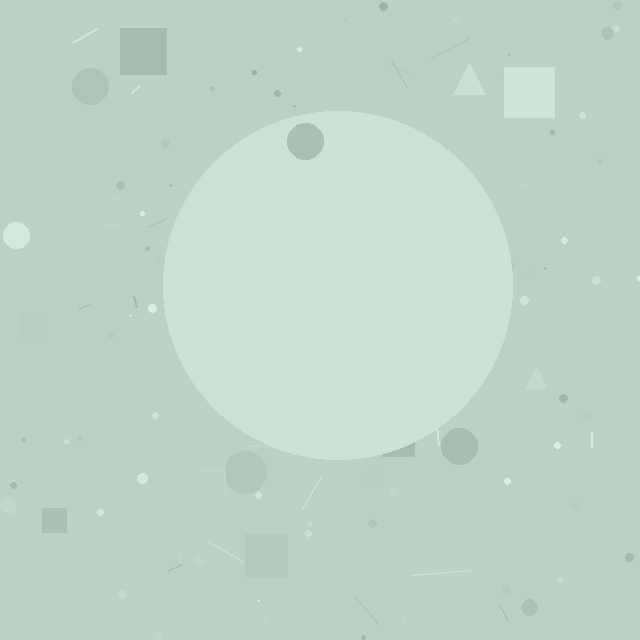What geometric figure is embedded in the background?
A circle is embedded in the background.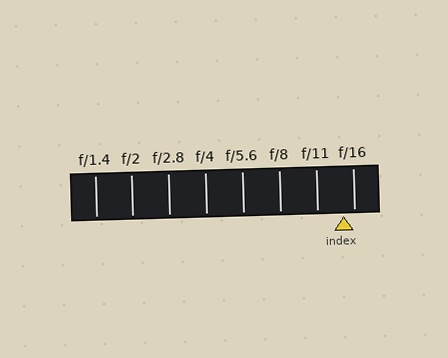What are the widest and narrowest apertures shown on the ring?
The widest aperture shown is f/1.4 and the narrowest is f/16.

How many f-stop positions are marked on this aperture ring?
There are 8 f-stop positions marked.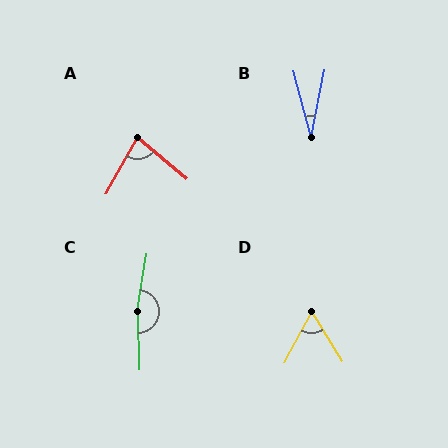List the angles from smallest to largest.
B (25°), D (59°), A (79°), C (169°).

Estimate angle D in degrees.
Approximately 59 degrees.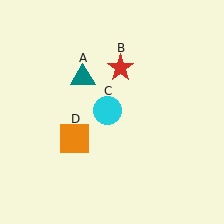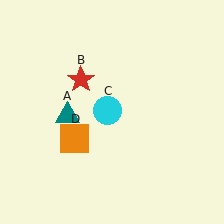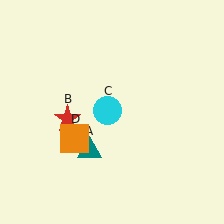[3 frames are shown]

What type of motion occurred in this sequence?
The teal triangle (object A), red star (object B) rotated counterclockwise around the center of the scene.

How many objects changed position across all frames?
2 objects changed position: teal triangle (object A), red star (object B).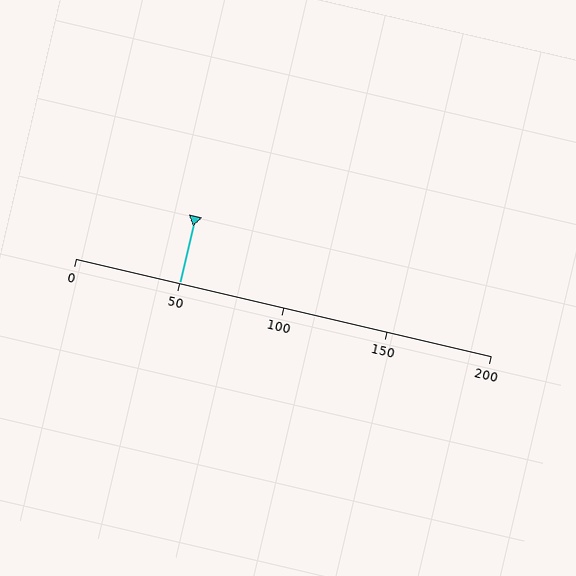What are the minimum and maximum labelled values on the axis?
The axis runs from 0 to 200.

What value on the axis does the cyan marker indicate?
The marker indicates approximately 50.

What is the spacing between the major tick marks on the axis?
The major ticks are spaced 50 apart.